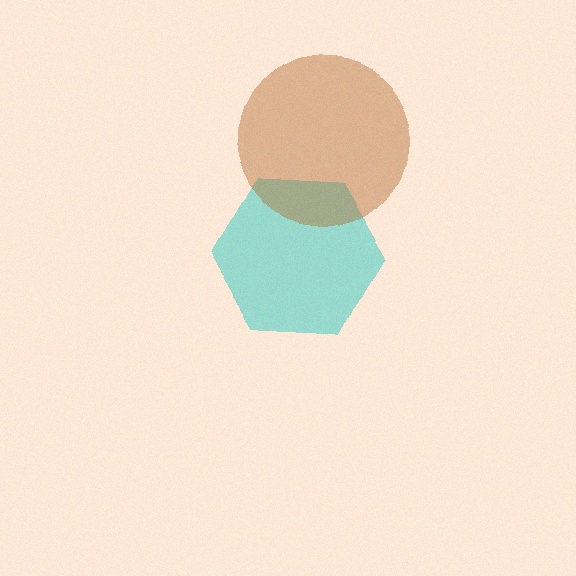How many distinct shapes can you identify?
There are 2 distinct shapes: a cyan hexagon, a brown circle.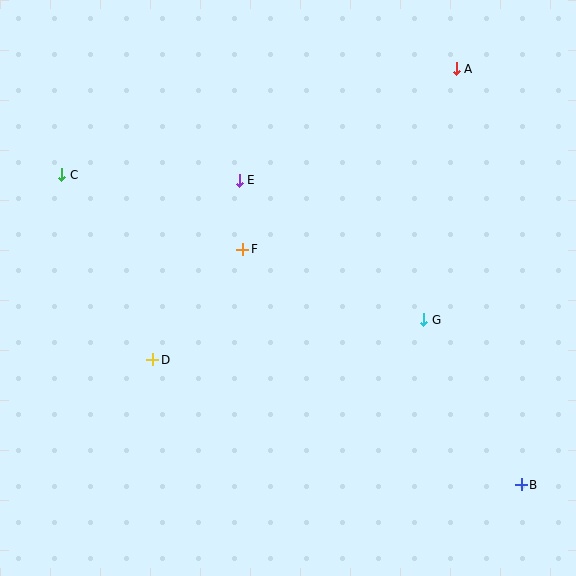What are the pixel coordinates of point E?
Point E is at (239, 180).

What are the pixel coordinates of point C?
Point C is at (62, 175).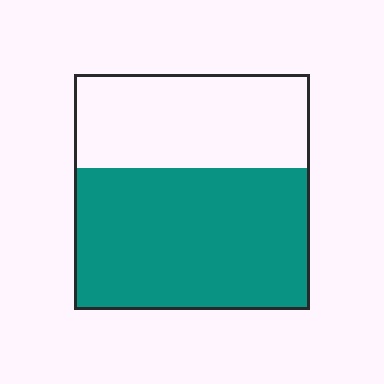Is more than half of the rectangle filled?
Yes.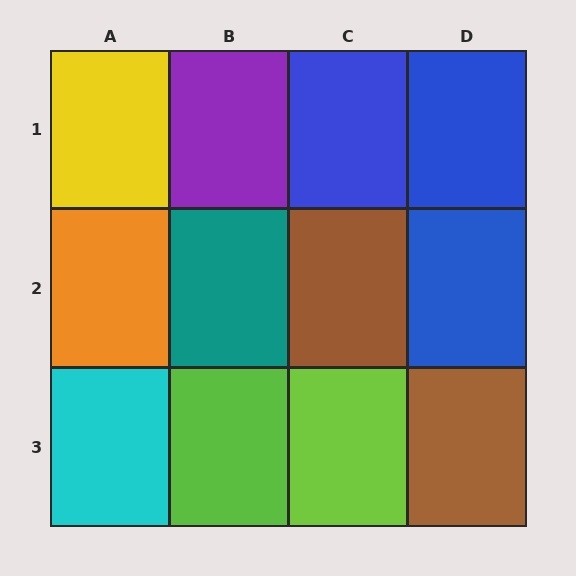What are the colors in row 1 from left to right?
Yellow, purple, blue, blue.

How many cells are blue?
3 cells are blue.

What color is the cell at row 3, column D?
Brown.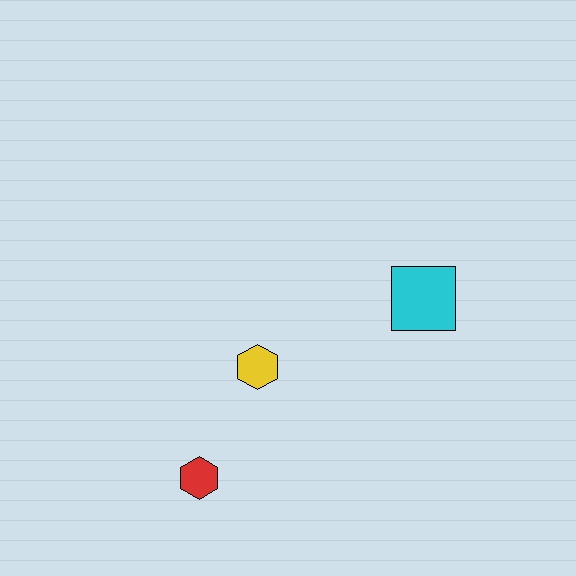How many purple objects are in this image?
There are no purple objects.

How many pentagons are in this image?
There are no pentagons.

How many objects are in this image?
There are 3 objects.